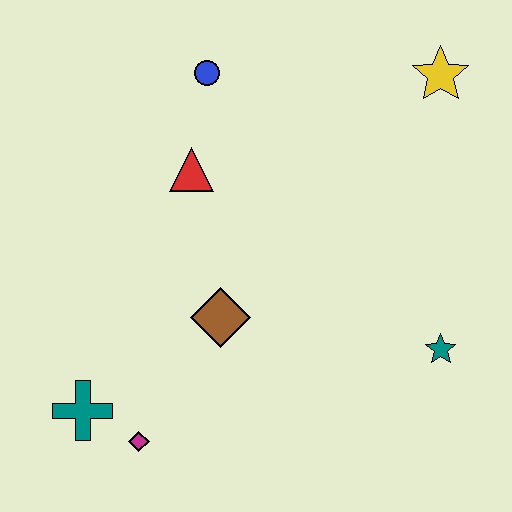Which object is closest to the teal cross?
The magenta diamond is closest to the teal cross.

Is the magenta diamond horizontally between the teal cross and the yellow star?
Yes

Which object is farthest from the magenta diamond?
The yellow star is farthest from the magenta diamond.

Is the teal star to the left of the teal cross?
No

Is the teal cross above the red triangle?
No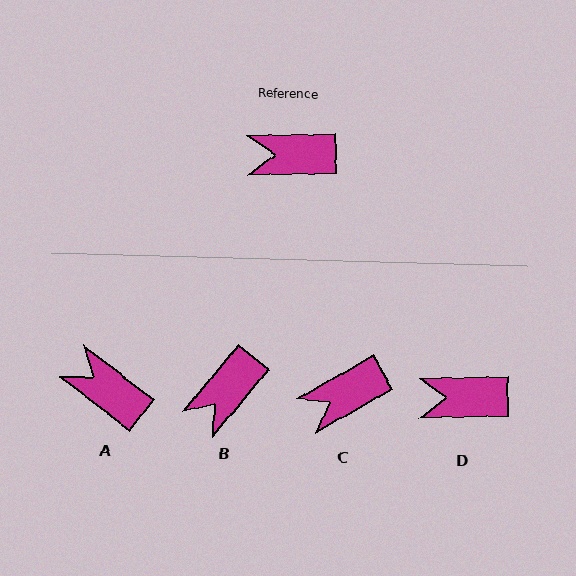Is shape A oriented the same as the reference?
No, it is off by about 39 degrees.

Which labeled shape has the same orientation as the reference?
D.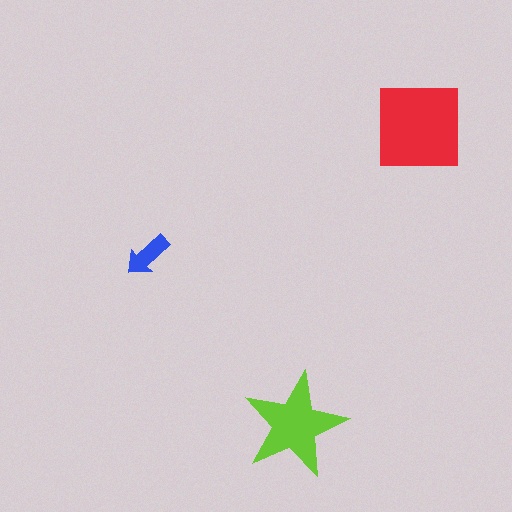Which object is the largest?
The red square.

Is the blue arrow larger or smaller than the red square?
Smaller.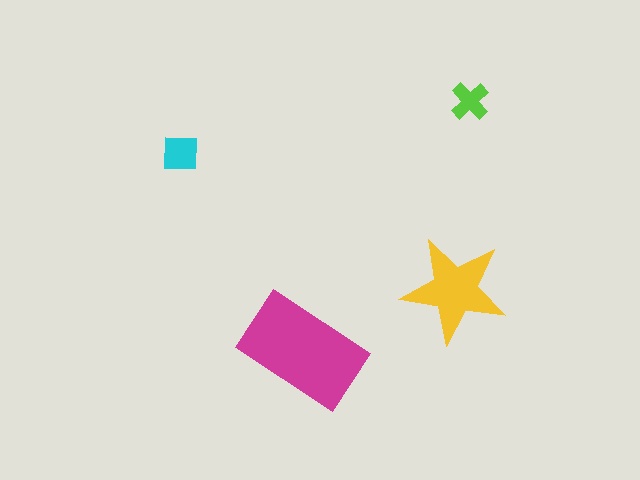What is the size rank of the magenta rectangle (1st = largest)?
1st.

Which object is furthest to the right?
The lime cross is rightmost.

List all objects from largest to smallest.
The magenta rectangle, the yellow star, the cyan square, the lime cross.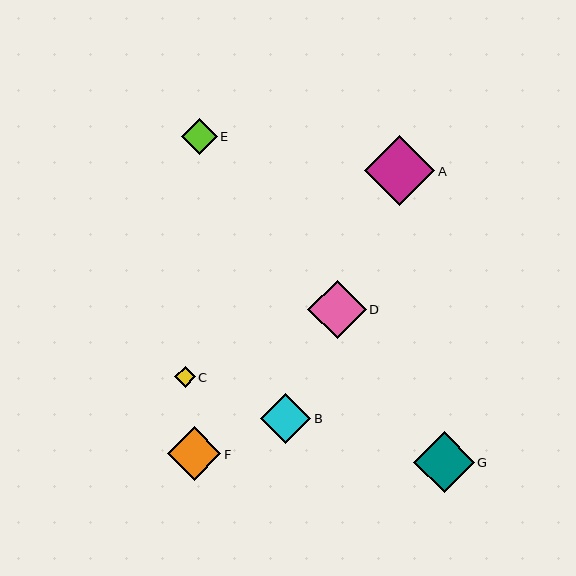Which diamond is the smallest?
Diamond C is the smallest with a size of approximately 20 pixels.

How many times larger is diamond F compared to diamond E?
Diamond F is approximately 1.5 times the size of diamond E.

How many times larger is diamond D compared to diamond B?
Diamond D is approximately 1.2 times the size of diamond B.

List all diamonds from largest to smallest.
From largest to smallest: A, G, D, F, B, E, C.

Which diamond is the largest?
Diamond A is the largest with a size of approximately 70 pixels.